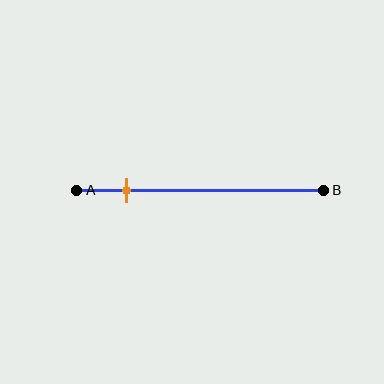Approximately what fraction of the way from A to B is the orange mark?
The orange mark is approximately 20% of the way from A to B.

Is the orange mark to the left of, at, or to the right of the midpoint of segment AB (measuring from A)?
The orange mark is to the left of the midpoint of segment AB.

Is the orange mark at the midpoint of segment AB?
No, the mark is at about 20% from A, not at the 50% midpoint.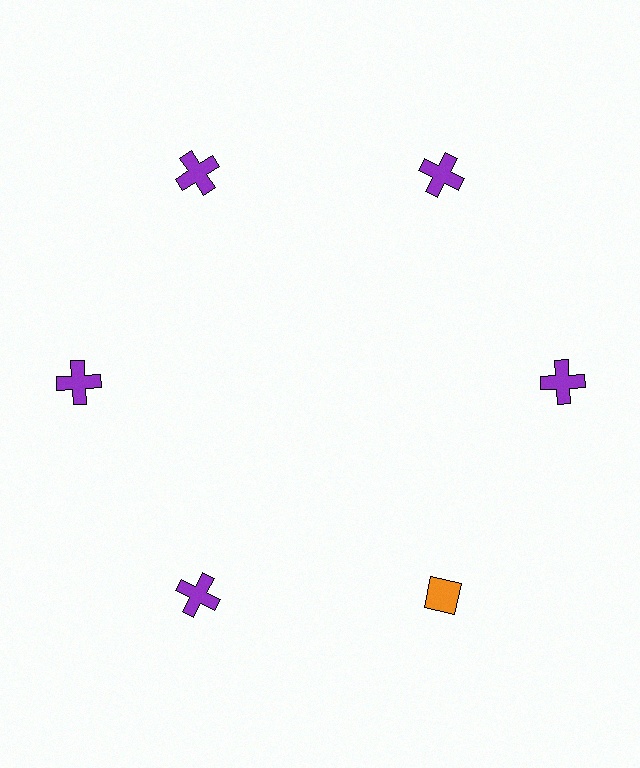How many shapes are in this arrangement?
There are 6 shapes arranged in a ring pattern.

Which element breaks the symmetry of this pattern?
The orange diamond at roughly the 5 o'clock position breaks the symmetry. All other shapes are purple crosses.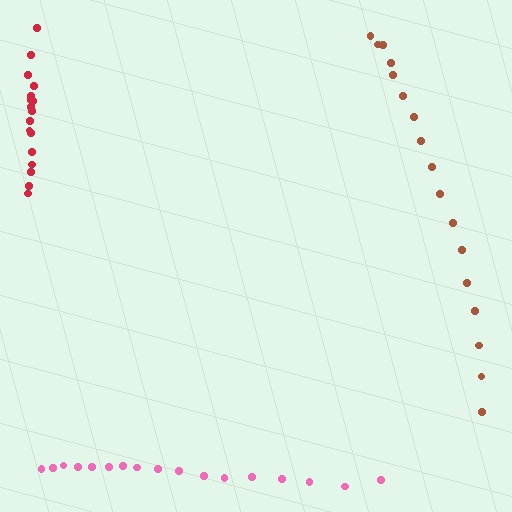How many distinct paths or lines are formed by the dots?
There are 3 distinct paths.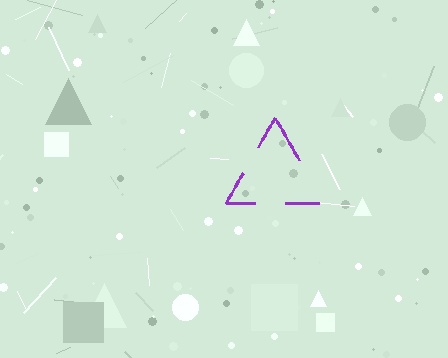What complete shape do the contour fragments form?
The contour fragments form a triangle.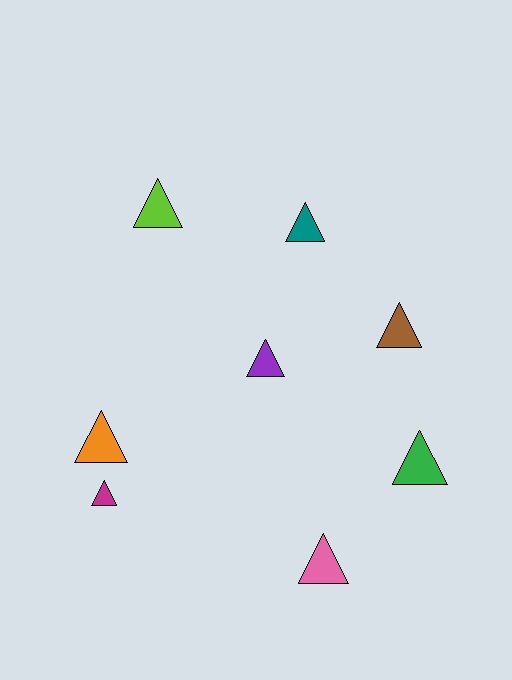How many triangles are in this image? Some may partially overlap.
There are 8 triangles.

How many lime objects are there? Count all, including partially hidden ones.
There is 1 lime object.